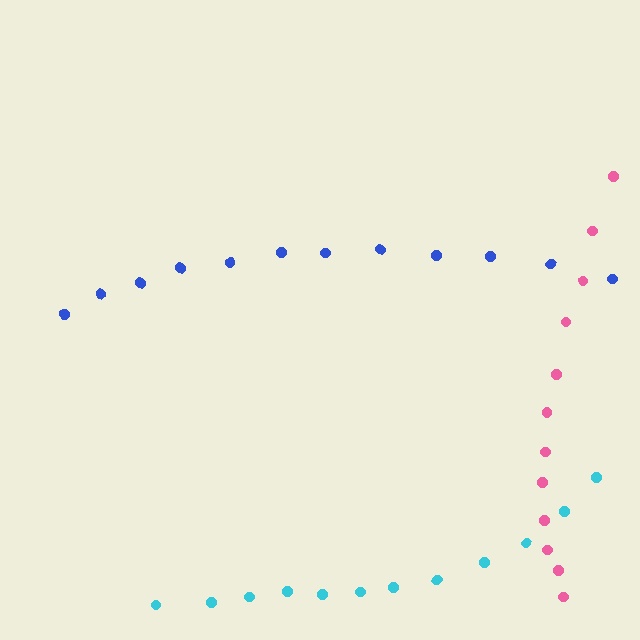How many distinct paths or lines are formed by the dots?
There are 3 distinct paths.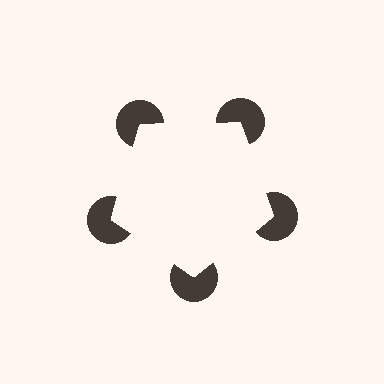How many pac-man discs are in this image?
There are 5 — one at each vertex of the illusory pentagon.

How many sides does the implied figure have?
5 sides.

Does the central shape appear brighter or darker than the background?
It typically appears slightly brighter than the background, even though no actual brightness change is drawn.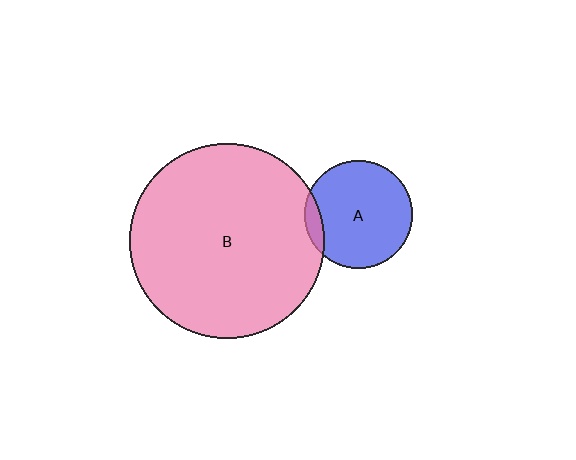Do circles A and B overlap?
Yes.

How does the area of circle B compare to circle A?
Approximately 3.2 times.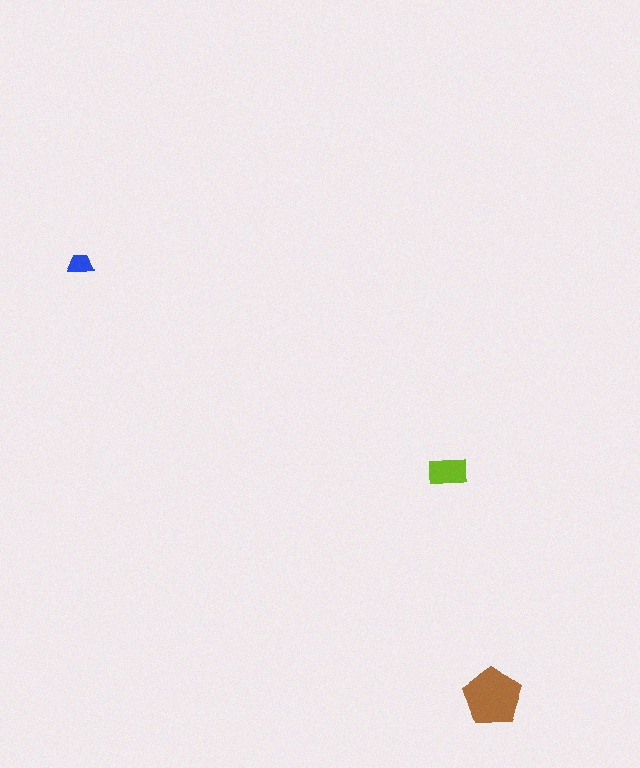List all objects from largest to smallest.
The brown pentagon, the lime rectangle, the blue trapezoid.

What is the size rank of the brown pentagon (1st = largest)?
1st.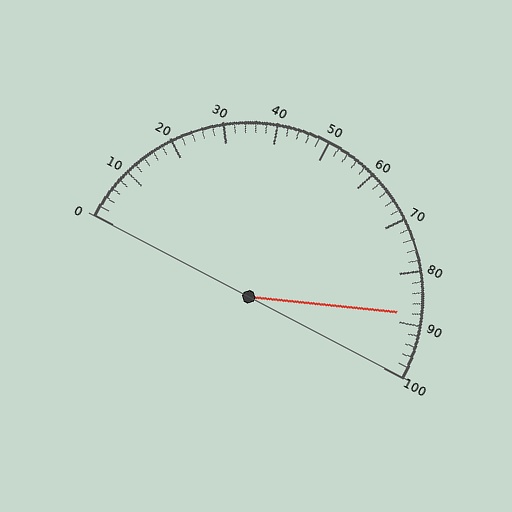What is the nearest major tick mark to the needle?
The nearest major tick mark is 90.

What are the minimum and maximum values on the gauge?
The gauge ranges from 0 to 100.